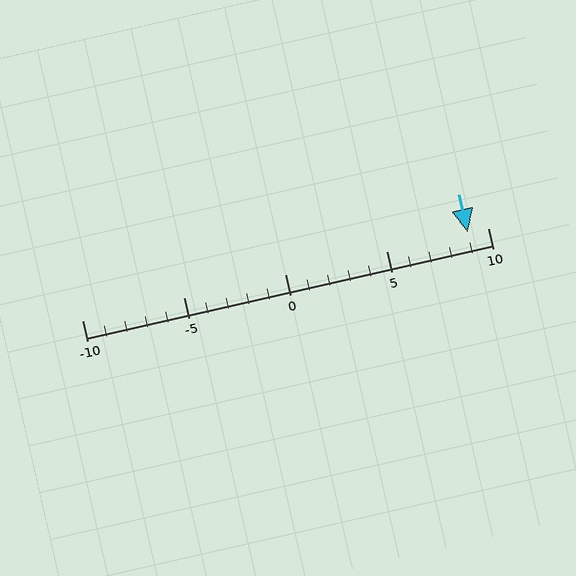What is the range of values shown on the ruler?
The ruler shows values from -10 to 10.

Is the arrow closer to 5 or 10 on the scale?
The arrow is closer to 10.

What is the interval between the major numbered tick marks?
The major tick marks are spaced 5 units apart.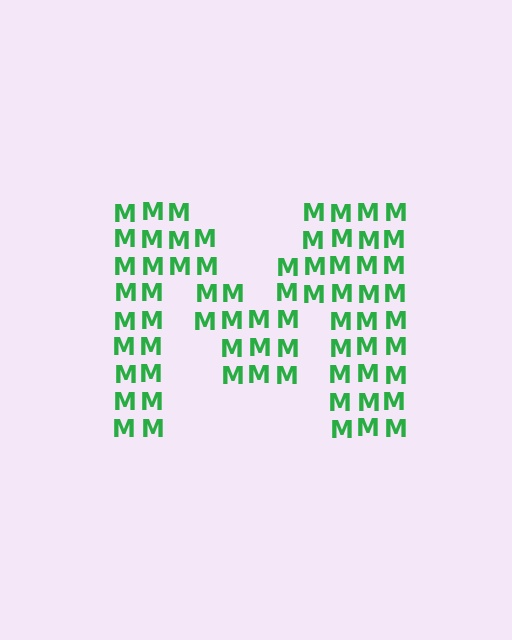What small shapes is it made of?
It is made of small letter M's.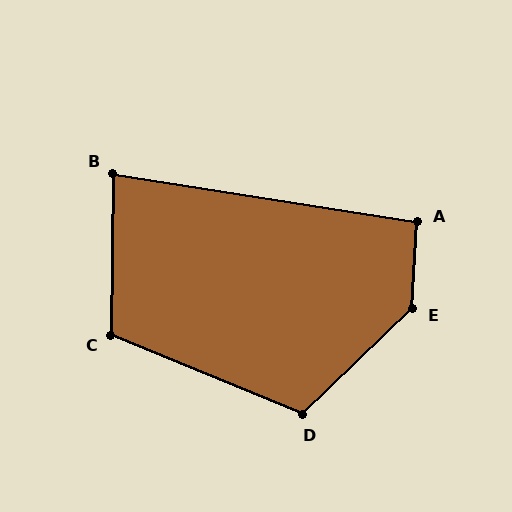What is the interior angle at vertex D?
Approximately 114 degrees (obtuse).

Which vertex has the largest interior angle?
E, at approximately 137 degrees.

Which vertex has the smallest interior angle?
B, at approximately 82 degrees.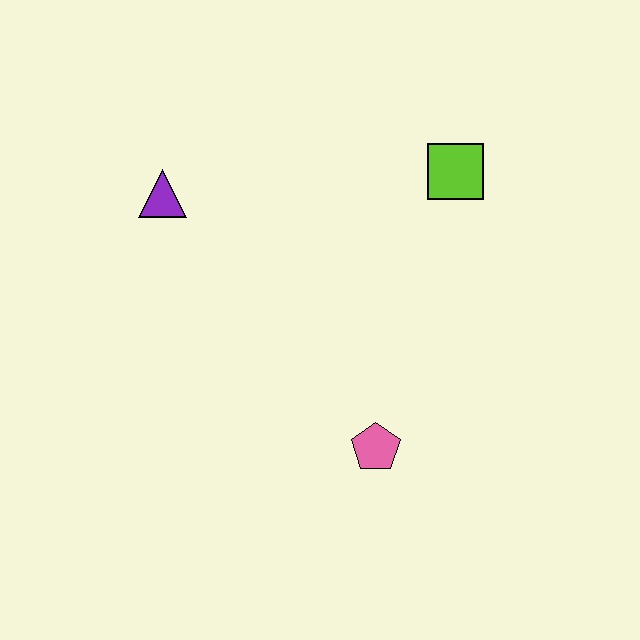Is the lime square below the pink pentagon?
No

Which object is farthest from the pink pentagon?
The purple triangle is farthest from the pink pentagon.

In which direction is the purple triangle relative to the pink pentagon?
The purple triangle is above the pink pentagon.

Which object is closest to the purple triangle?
The lime square is closest to the purple triangle.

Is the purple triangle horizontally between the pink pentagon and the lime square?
No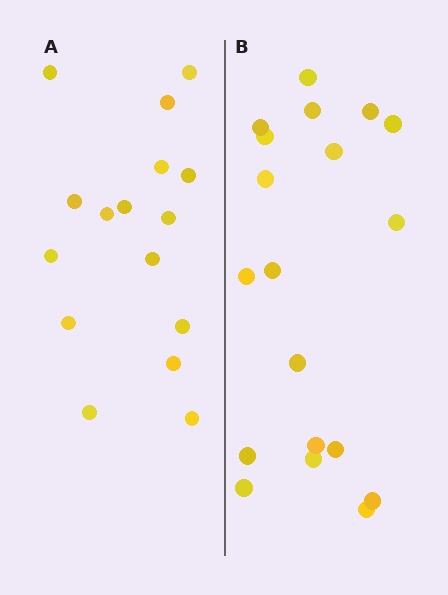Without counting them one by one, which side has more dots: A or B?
Region B (the right region) has more dots.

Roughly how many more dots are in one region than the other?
Region B has just a few more — roughly 2 or 3 more dots than region A.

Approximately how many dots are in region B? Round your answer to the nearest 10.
About 20 dots. (The exact count is 19, which rounds to 20.)